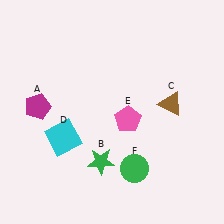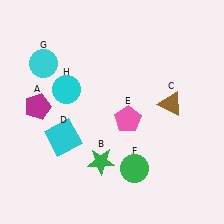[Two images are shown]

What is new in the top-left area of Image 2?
A cyan circle (G) was added in the top-left area of Image 2.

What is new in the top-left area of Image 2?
A cyan circle (H) was added in the top-left area of Image 2.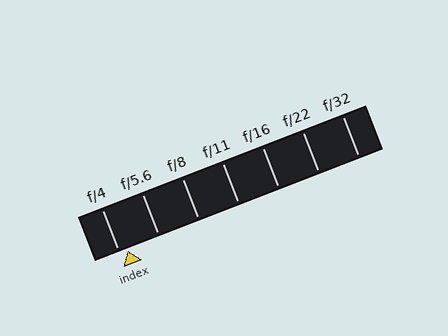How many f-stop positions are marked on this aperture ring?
There are 7 f-stop positions marked.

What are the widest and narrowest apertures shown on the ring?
The widest aperture shown is f/4 and the narrowest is f/32.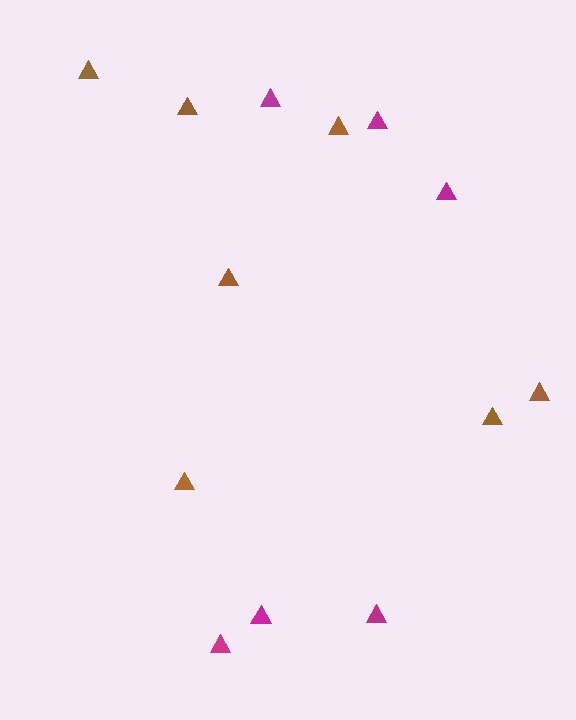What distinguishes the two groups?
There are 2 groups: one group of magenta triangles (6) and one group of brown triangles (7).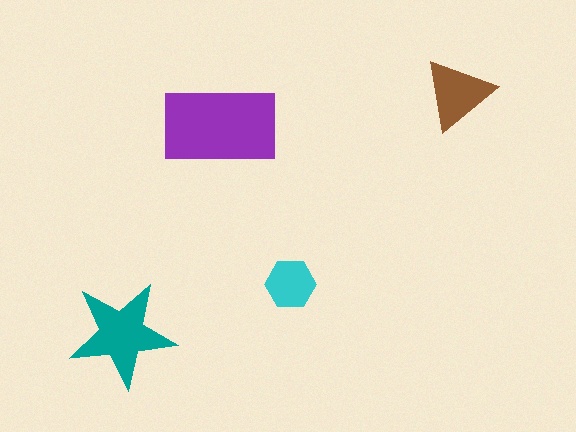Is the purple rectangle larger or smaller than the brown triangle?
Larger.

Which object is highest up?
The brown triangle is topmost.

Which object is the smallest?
The cyan hexagon.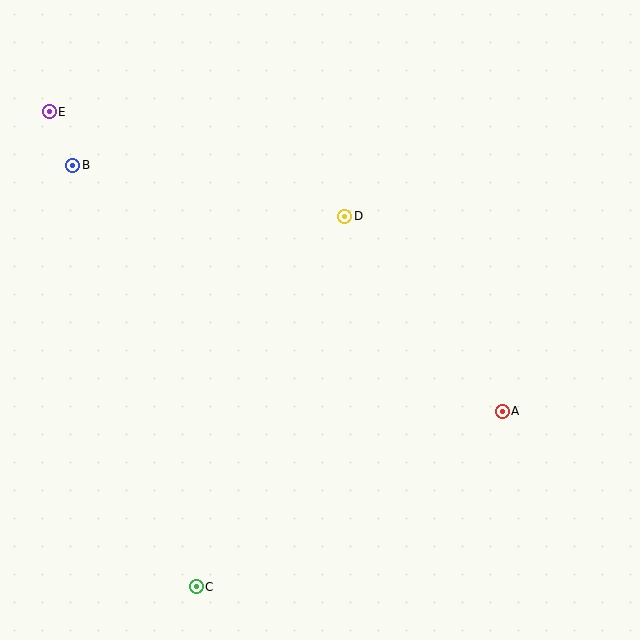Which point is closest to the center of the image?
Point D at (345, 216) is closest to the center.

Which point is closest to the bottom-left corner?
Point C is closest to the bottom-left corner.